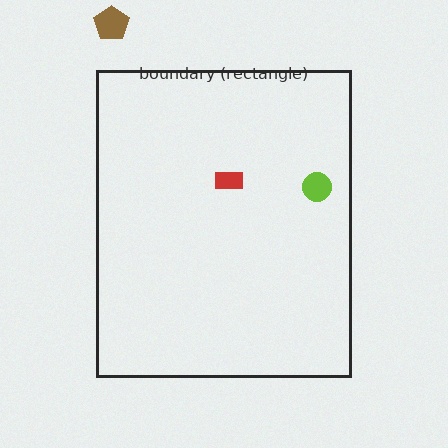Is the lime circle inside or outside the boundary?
Inside.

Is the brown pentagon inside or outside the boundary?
Outside.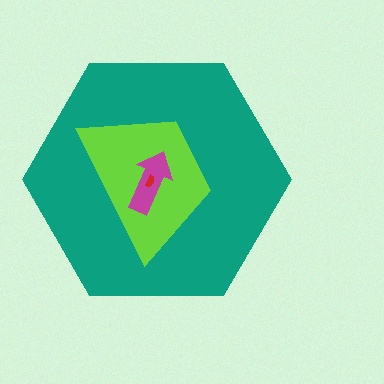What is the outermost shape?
The teal hexagon.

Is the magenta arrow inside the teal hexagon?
Yes.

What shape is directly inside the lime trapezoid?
The magenta arrow.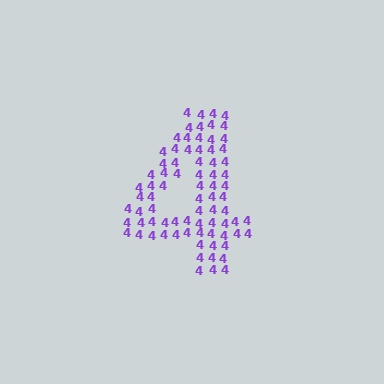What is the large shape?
The large shape is the digit 4.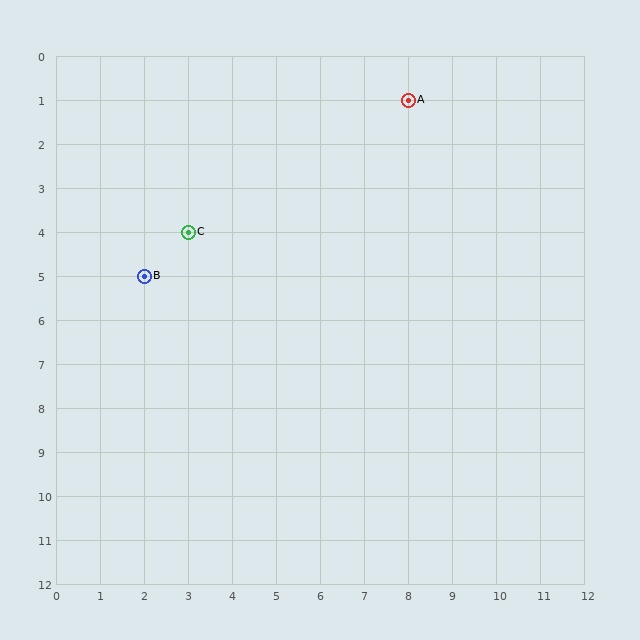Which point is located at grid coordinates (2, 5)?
Point B is at (2, 5).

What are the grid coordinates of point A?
Point A is at grid coordinates (8, 1).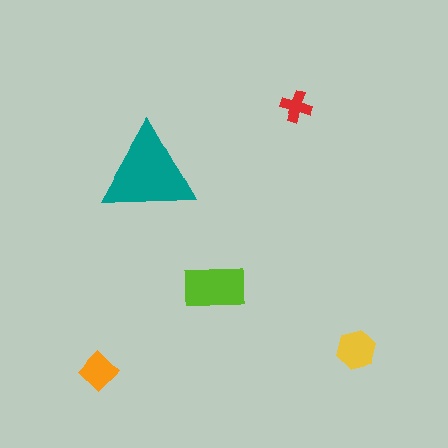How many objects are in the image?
There are 5 objects in the image.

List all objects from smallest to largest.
The red cross, the orange diamond, the yellow hexagon, the lime rectangle, the teal triangle.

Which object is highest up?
The red cross is topmost.